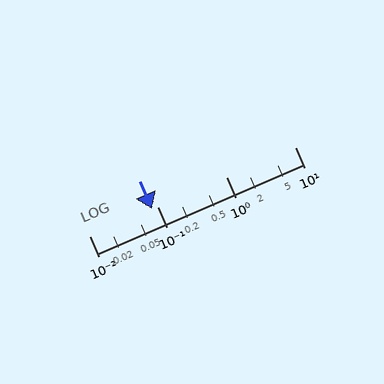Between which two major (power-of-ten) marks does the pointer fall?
The pointer is between 0.01 and 0.1.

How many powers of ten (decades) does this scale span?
The scale spans 3 decades, from 0.01 to 10.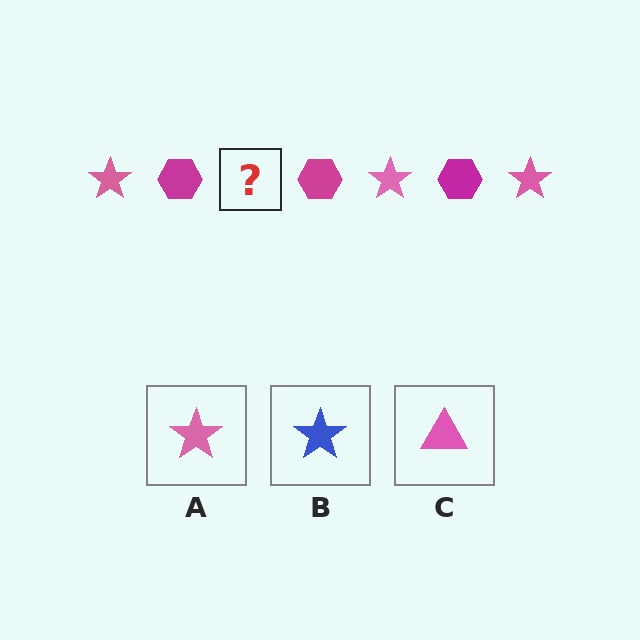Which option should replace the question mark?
Option A.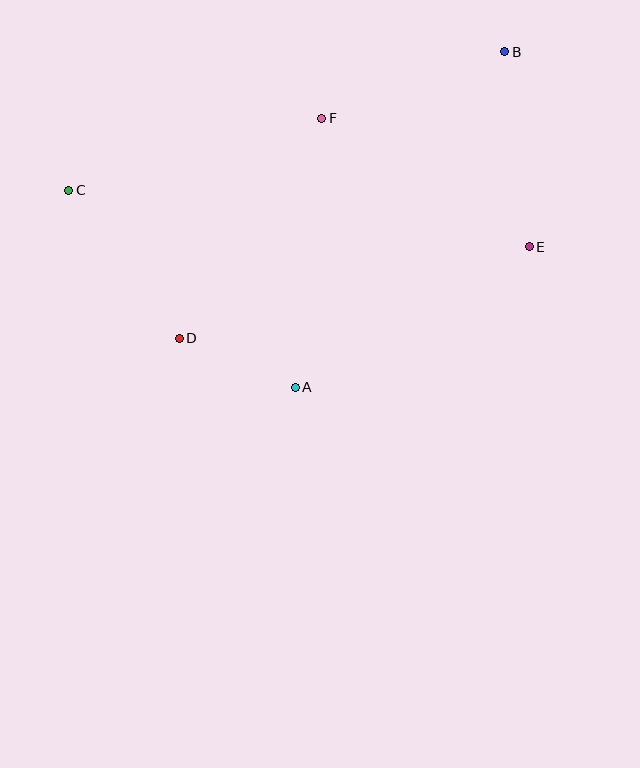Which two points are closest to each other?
Points A and D are closest to each other.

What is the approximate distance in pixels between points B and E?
The distance between B and E is approximately 196 pixels.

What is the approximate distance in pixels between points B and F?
The distance between B and F is approximately 195 pixels.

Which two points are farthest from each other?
Points C and E are farthest from each other.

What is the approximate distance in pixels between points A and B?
The distance between A and B is approximately 396 pixels.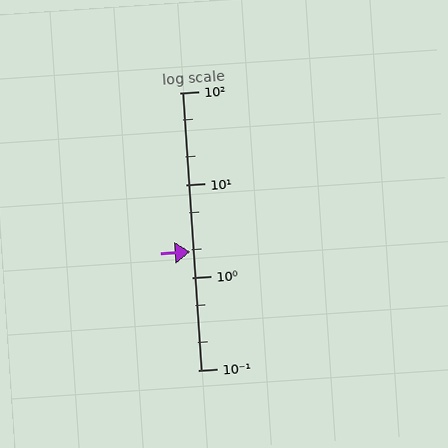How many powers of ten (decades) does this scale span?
The scale spans 3 decades, from 0.1 to 100.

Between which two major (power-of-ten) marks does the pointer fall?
The pointer is between 1 and 10.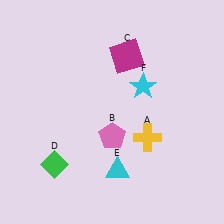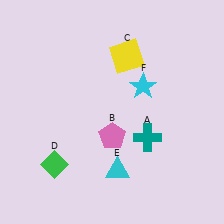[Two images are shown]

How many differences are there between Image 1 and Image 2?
There are 2 differences between the two images.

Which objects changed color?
A changed from yellow to teal. C changed from magenta to yellow.